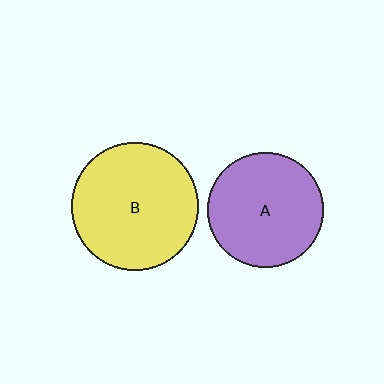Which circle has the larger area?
Circle B (yellow).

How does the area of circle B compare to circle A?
Approximately 1.2 times.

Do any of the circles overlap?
No, none of the circles overlap.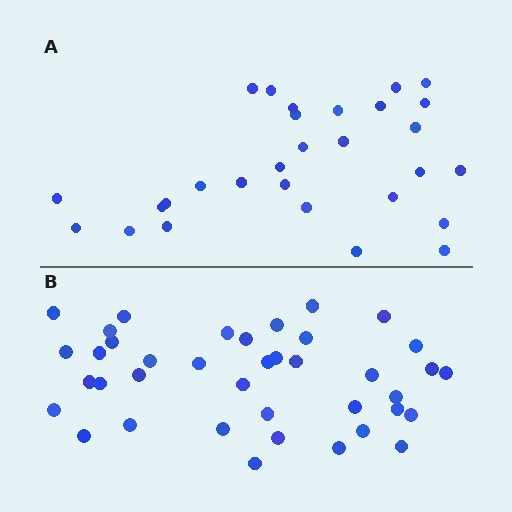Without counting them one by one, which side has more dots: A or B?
Region B (the bottom region) has more dots.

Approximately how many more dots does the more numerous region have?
Region B has roughly 10 or so more dots than region A.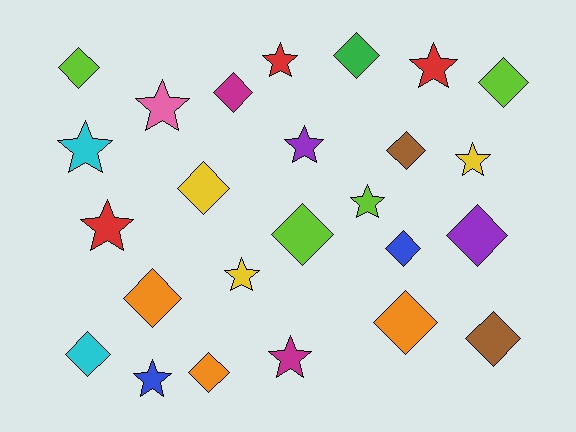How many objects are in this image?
There are 25 objects.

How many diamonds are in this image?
There are 14 diamonds.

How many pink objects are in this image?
There is 1 pink object.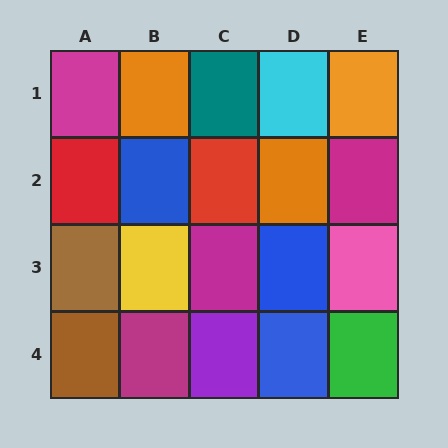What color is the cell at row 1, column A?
Magenta.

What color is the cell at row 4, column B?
Magenta.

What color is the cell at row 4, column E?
Green.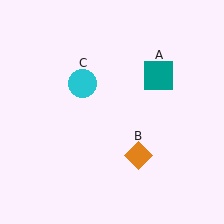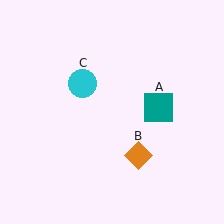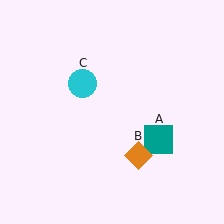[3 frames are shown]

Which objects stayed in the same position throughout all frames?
Orange diamond (object B) and cyan circle (object C) remained stationary.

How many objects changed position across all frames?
1 object changed position: teal square (object A).